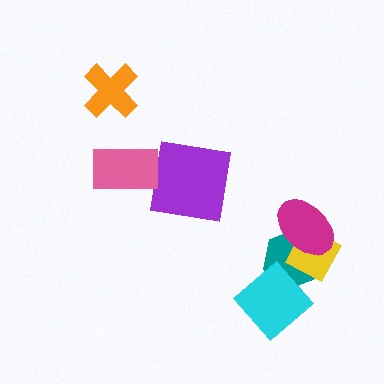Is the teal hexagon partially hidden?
Yes, it is partially covered by another shape.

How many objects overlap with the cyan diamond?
2 objects overlap with the cyan diamond.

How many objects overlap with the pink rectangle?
0 objects overlap with the pink rectangle.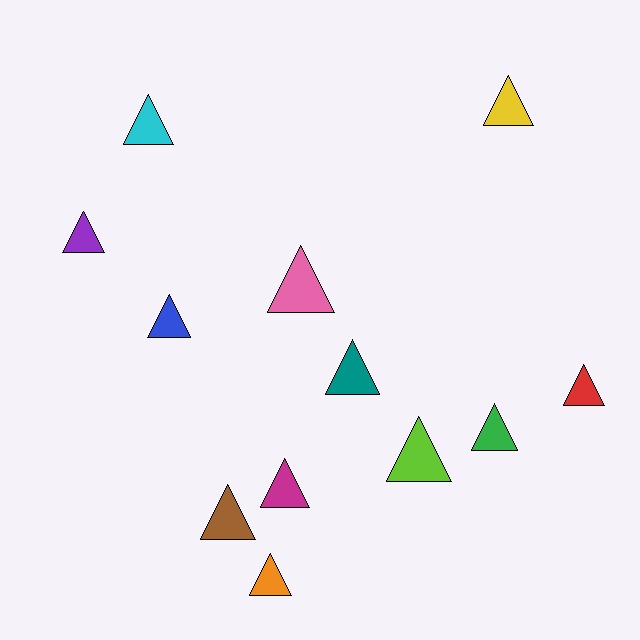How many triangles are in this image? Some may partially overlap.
There are 12 triangles.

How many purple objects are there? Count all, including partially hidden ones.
There is 1 purple object.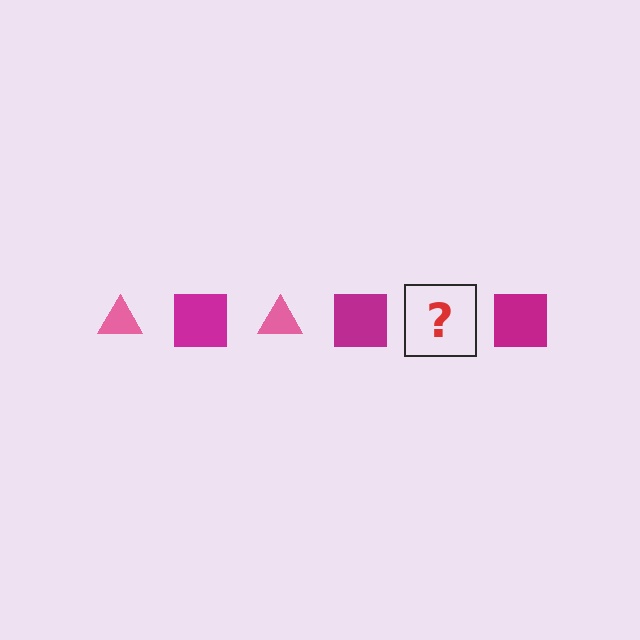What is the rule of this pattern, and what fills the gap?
The rule is that the pattern alternates between pink triangle and magenta square. The gap should be filled with a pink triangle.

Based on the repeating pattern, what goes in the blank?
The blank should be a pink triangle.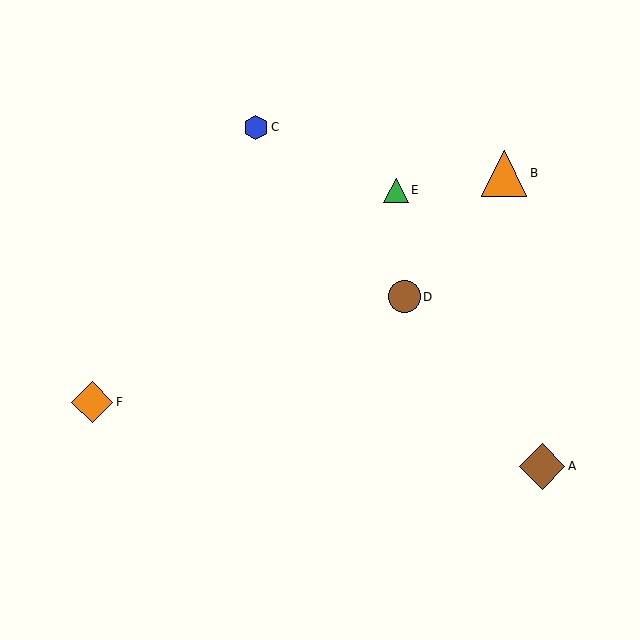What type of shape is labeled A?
Shape A is a brown diamond.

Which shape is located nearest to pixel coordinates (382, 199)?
The green triangle (labeled E) at (396, 190) is nearest to that location.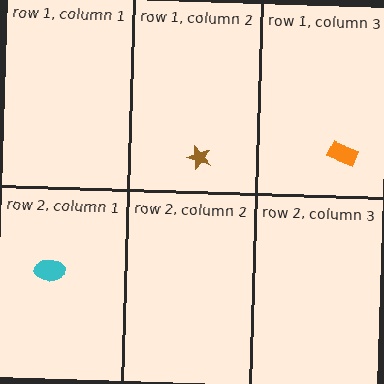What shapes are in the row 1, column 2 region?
The brown star.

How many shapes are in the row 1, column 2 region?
1.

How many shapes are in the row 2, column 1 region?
1.